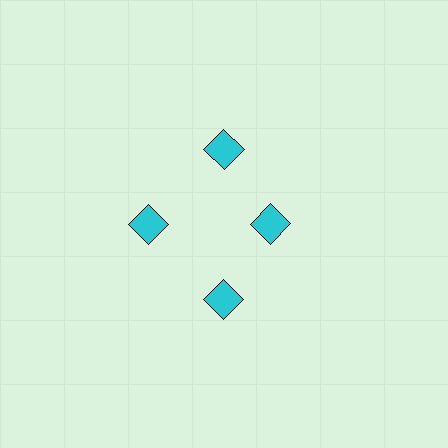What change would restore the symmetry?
The symmetry would be restored by moving it outward, back onto the ring so that all 4 squares sit at equal angles and equal distance from the center.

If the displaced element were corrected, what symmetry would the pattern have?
It would have 4-fold rotational symmetry — the pattern would map onto itself every 90 degrees.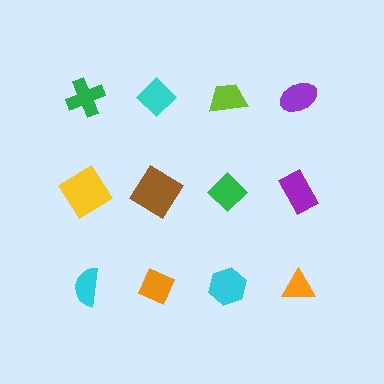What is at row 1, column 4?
A purple ellipse.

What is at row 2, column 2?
A brown diamond.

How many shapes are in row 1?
4 shapes.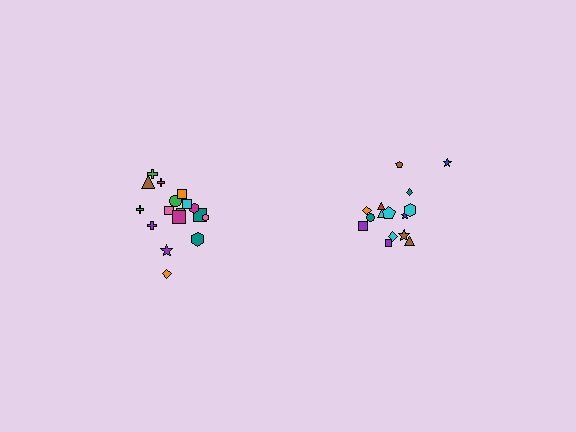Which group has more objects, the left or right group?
The left group.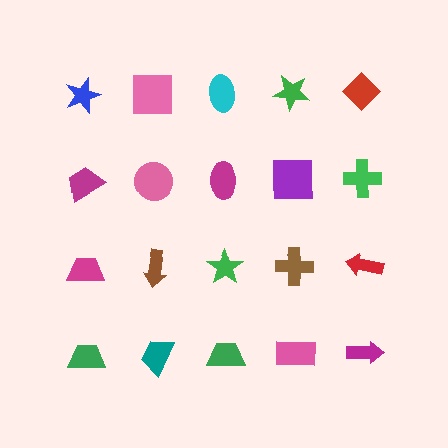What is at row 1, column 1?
A blue star.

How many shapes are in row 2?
5 shapes.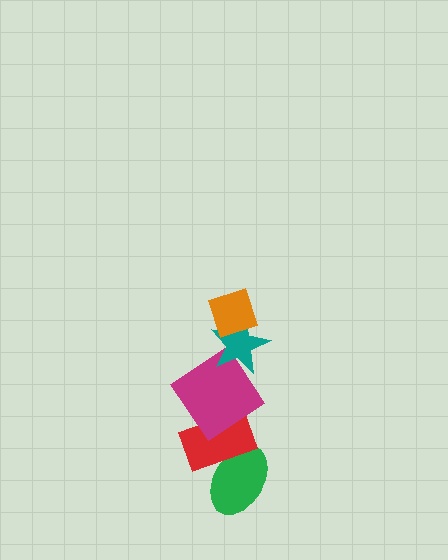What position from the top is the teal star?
The teal star is 2nd from the top.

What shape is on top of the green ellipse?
The red rectangle is on top of the green ellipse.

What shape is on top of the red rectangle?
The magenta diamond is on top of the red rectangle.